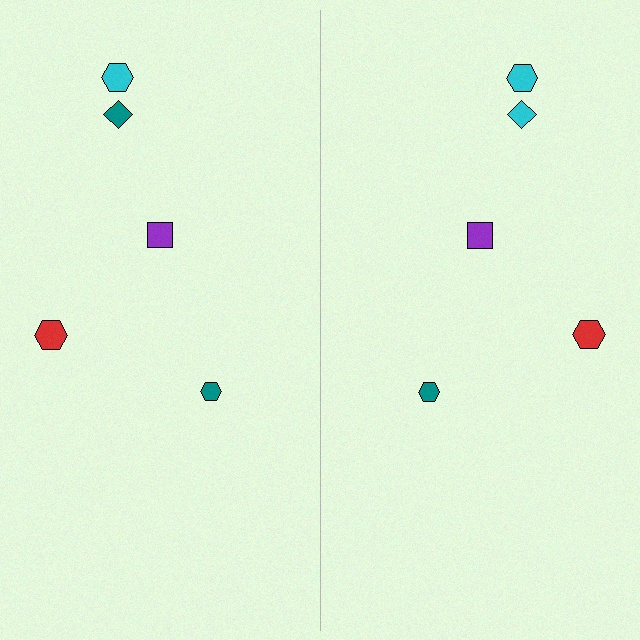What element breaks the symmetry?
The cyan diamond on the right side breaks the symmetry — its mirror counterpart is teal.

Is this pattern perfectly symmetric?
No, the pattern is not perfectly symmetric. The cyan diamond on the right side breaks the symmetry — its mirror counterpart is teal.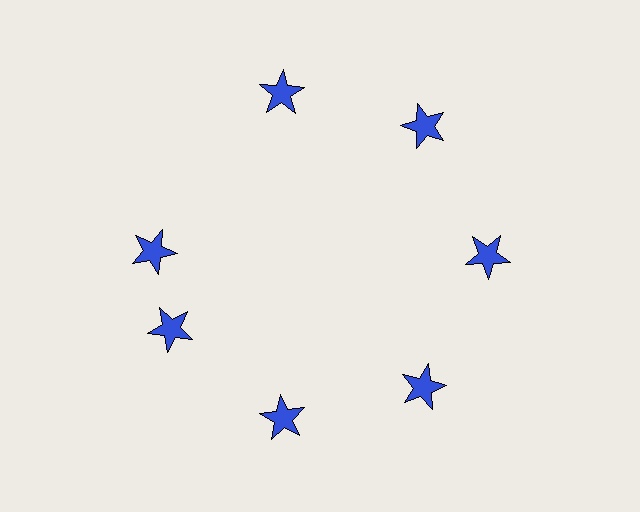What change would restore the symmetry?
The symmetry would be restored by rotating it back into even spacing with its neighbors so that all 7 stars sit at equal angles and equal distance from the center.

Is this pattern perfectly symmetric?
No. The 7 blue stars are arranged in a ring, but one element near the 10 o'clock position is rotated out of alignment along the ring, breaking the 7-fold rotational symmetry.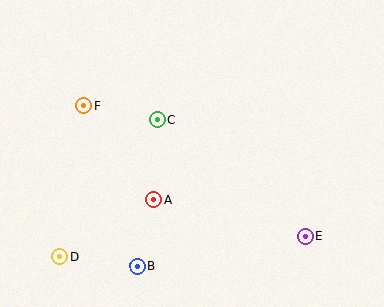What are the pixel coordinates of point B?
Point B is at (137, 266).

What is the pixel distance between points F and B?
The distance between F and B is 169 pixels.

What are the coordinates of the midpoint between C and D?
The midpoint between C and D is at (109, 188).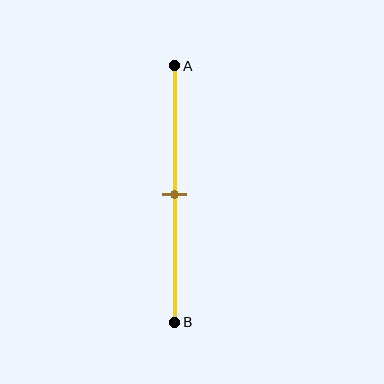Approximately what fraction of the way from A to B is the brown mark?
The brown mark is approximately 50% of the way from A to B.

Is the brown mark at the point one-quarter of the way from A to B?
No, the mark is at about 50% from A, not at the 25% one-quarter point.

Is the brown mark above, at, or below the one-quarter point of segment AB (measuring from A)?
The brown mark is below the one-quarter point of segment AB.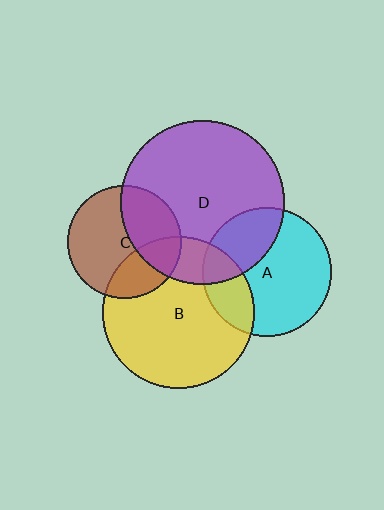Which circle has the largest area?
Circle D (purple).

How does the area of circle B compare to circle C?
Approximately 1.8 times.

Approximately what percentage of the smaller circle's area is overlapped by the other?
Approximately 25%.